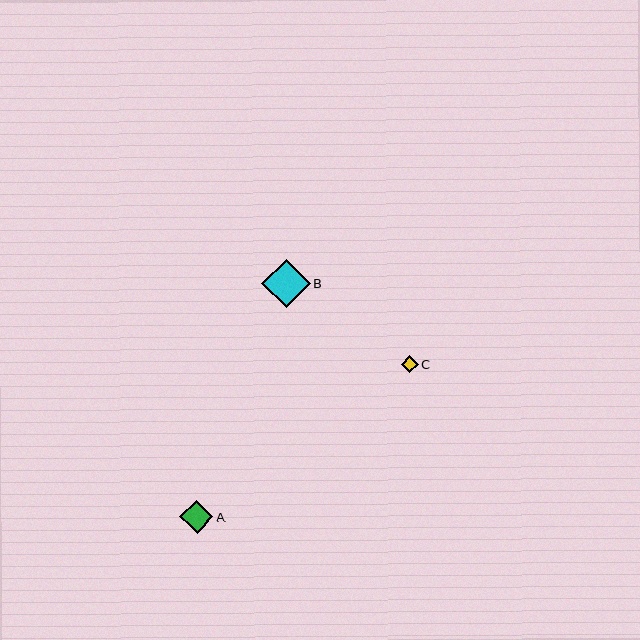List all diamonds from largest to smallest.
From largest to smallest: B, A, C.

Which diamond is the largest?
Diamond B is the largest with a size of approximately 48 pixels.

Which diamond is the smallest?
Diamond C is the smallest with a size of approximately 17 pixels.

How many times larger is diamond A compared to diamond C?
Diamond A is approximately 2.0 times the size of diamond C.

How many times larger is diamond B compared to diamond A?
Diamond B is approximately 1.5 times the size of diamond A.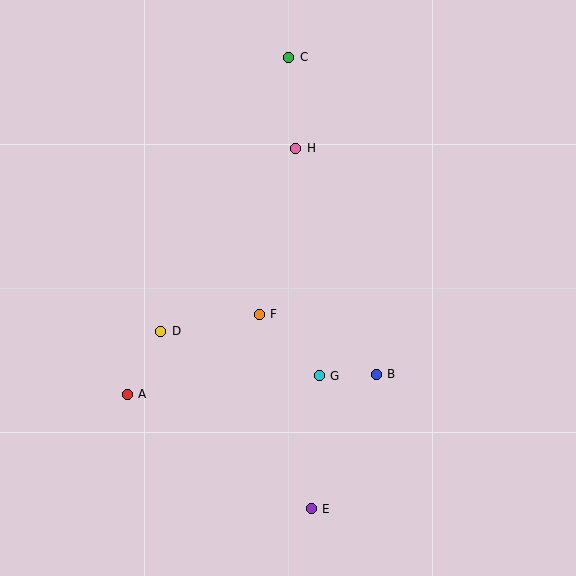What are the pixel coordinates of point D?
Point D is at (161, 331).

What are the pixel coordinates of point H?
Point H is at (296, 148).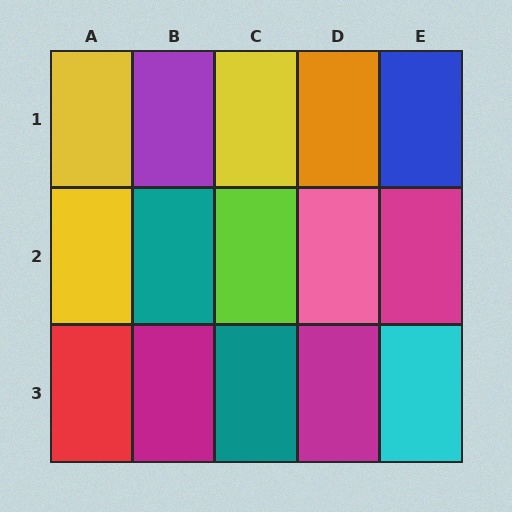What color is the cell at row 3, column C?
Teal.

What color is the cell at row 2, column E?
Magenta.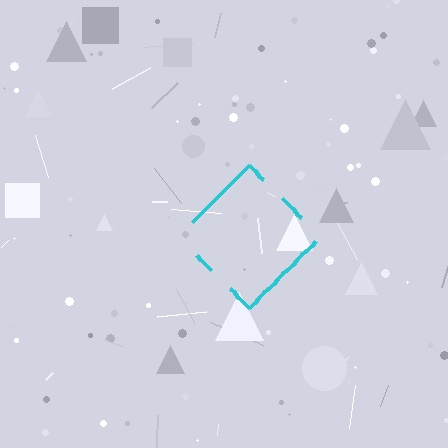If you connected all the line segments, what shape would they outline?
They would outline a diamond.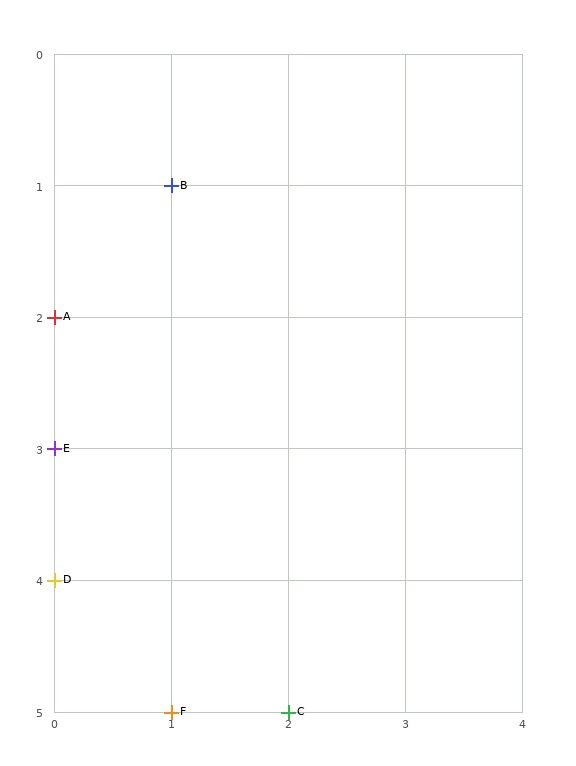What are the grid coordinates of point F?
Point F is at grid coordinates (1, 5).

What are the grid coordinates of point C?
Point C is at grid coordinates (2, 5).